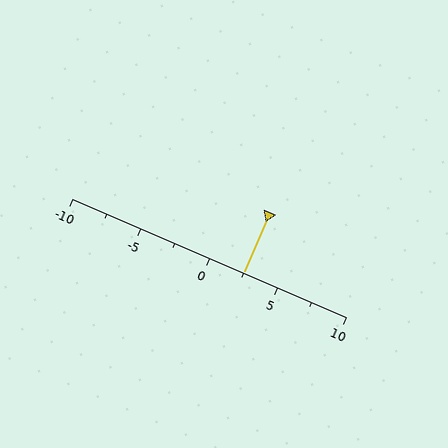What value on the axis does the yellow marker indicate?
The marker indicates approximately 2.5.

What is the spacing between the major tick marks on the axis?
The major ticks are spaced 5 apart.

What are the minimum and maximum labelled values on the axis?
The axis runs from -10 to 10.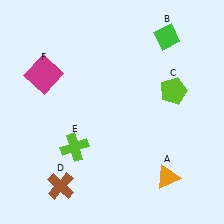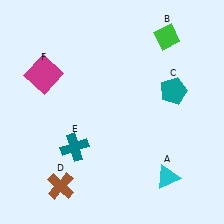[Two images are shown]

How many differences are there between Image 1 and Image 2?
There are 3 differences between the two images.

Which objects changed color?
A changed from orange to cyan. C changed from lime to teal. E changed from lime to teal.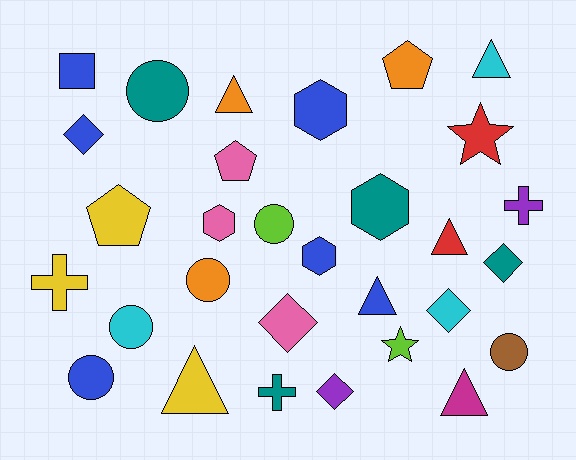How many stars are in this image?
There are 2 stars.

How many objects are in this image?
There are 30 objects.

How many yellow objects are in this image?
There are 3 yellow objects.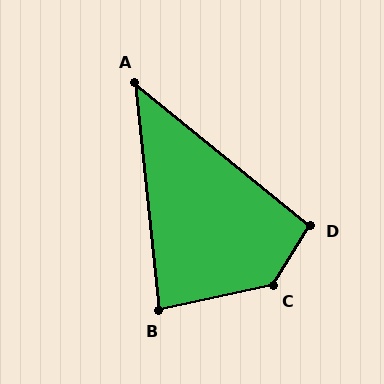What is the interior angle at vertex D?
Approximately 97 degrees (obtuse).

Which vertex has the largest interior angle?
C, at approximately 135 degrees.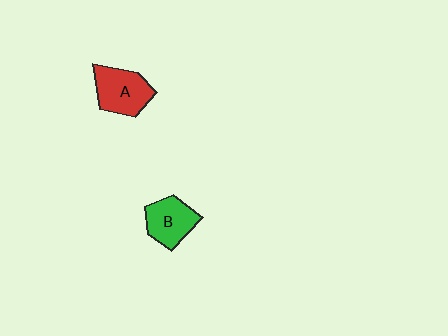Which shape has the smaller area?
Shape B (green).